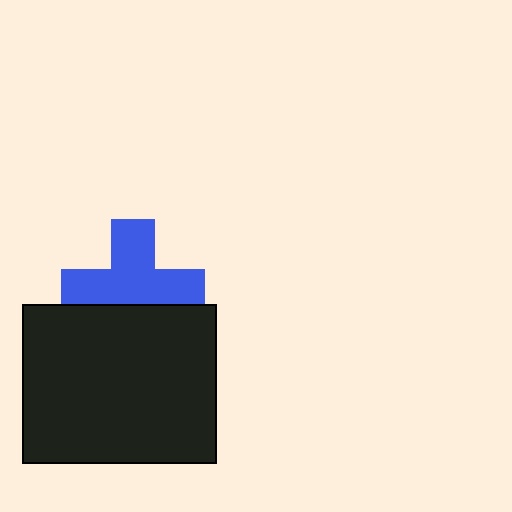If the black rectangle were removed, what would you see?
You would see the complete blue cross.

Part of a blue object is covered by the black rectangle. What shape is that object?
It is a cross.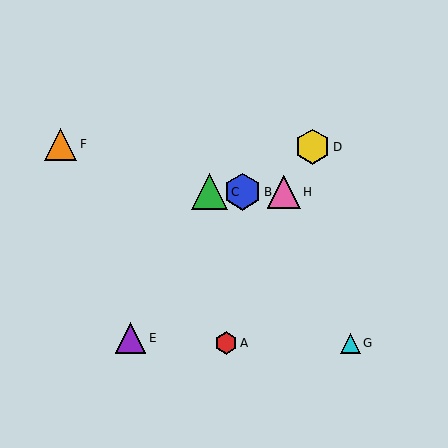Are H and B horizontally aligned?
Yes, both are at y≈192.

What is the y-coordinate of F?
Object F is at y≈144.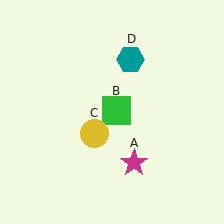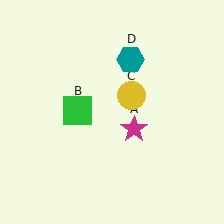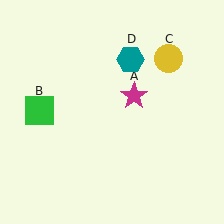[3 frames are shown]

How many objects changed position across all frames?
3 objects changed position: magenta star (object A), green square (object B), yellow circle (object C).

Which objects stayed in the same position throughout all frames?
Teal hexagon (object D) remained stationary.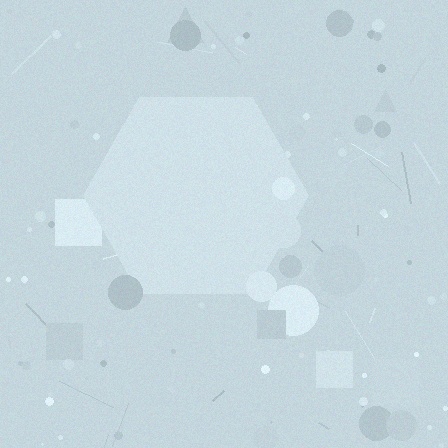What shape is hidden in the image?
A hexagon is hidden in the image.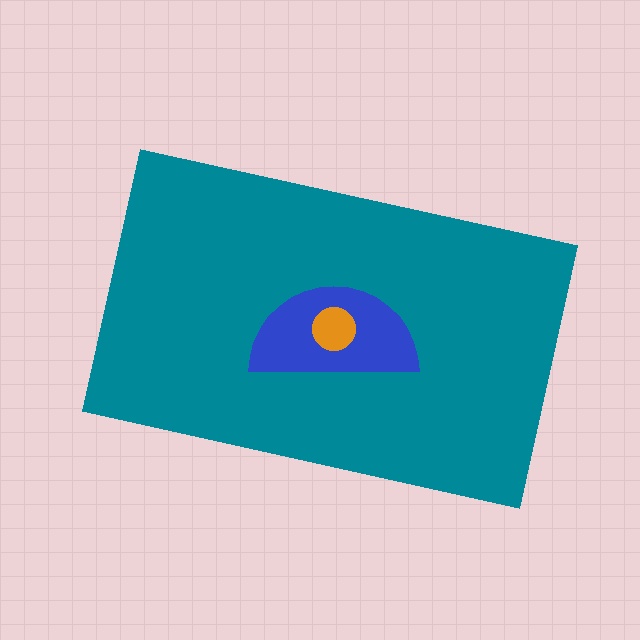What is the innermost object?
The orange circle.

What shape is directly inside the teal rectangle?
The blue semicircle.